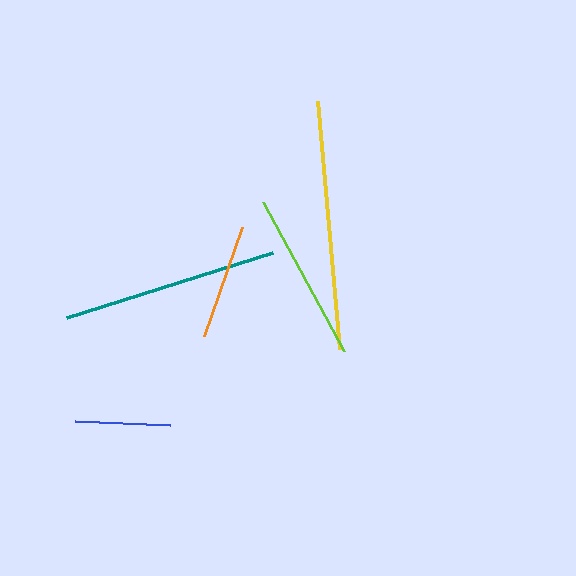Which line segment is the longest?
The yellow line is the longest at approximately 249 pixels.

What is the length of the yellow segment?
The yellow segment is approximately 249 pixels long.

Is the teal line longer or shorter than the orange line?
The teal line is longer than the orange line.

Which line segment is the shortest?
The blue line is the shortest at approximately 94 pixels.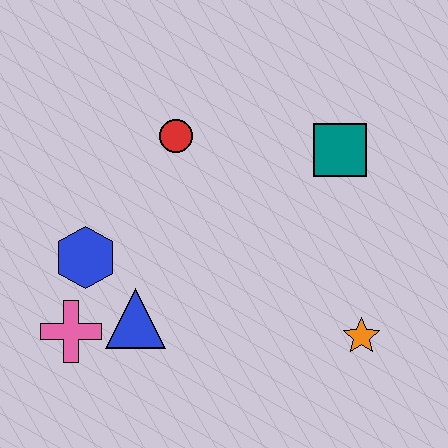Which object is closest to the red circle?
The blue hexagon is closest to the red circle.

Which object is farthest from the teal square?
The pink cross is farthest from the teal square.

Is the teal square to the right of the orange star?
No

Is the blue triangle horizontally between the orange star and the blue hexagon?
Yes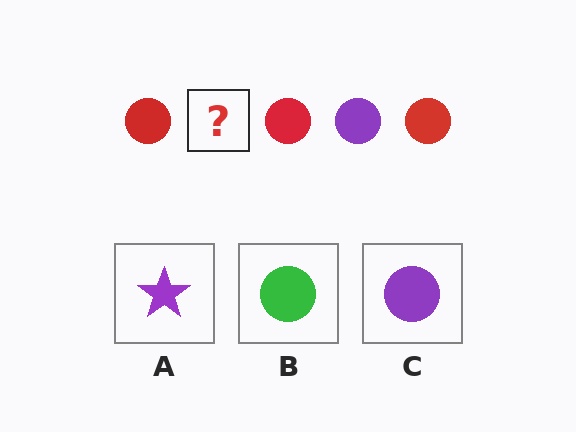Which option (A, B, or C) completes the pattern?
C.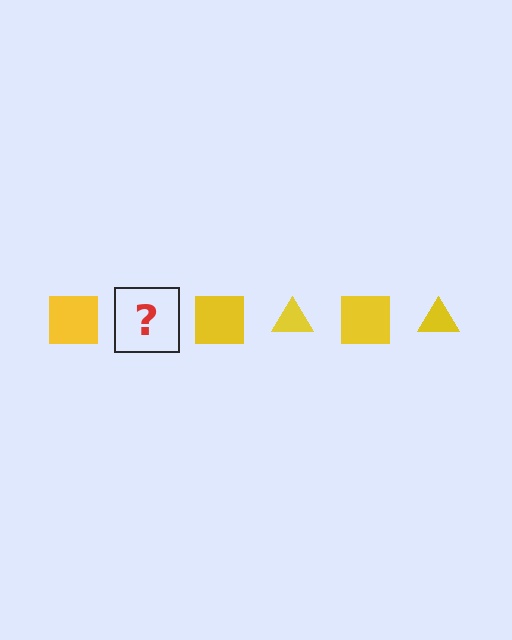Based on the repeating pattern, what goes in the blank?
The blank should be a yellow triangle.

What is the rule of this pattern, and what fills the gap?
The rule is that the pattern cycles through square, triangle shapes in yellow. The gap should be filled with a yellow triangle.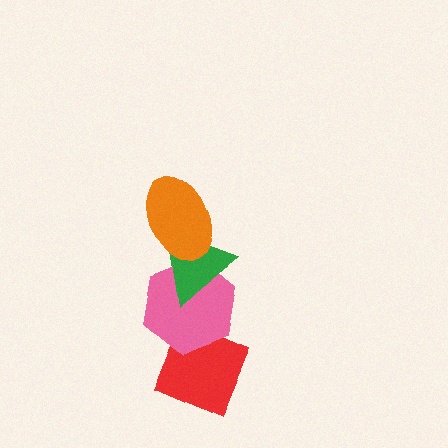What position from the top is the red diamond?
The red diamond is 4th from the top.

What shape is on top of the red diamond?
The pink hexagon is on top of the red diamond.